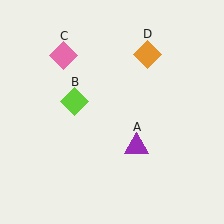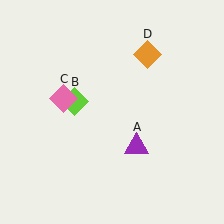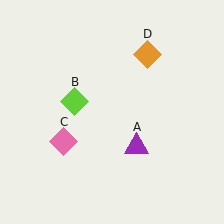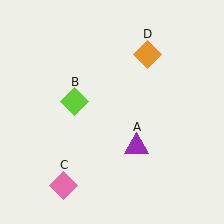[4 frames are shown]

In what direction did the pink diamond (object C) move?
The pink diamond (object C) moved down.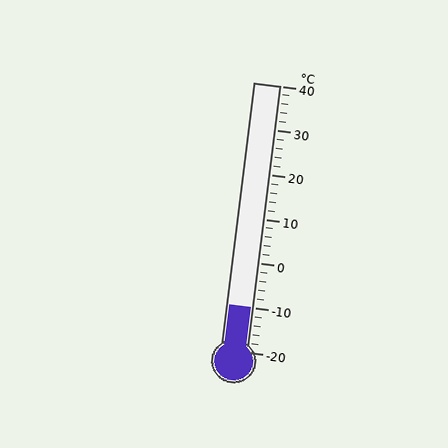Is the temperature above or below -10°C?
The temperature is at -10°C.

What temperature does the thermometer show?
The thermometer shows approximately -10°C.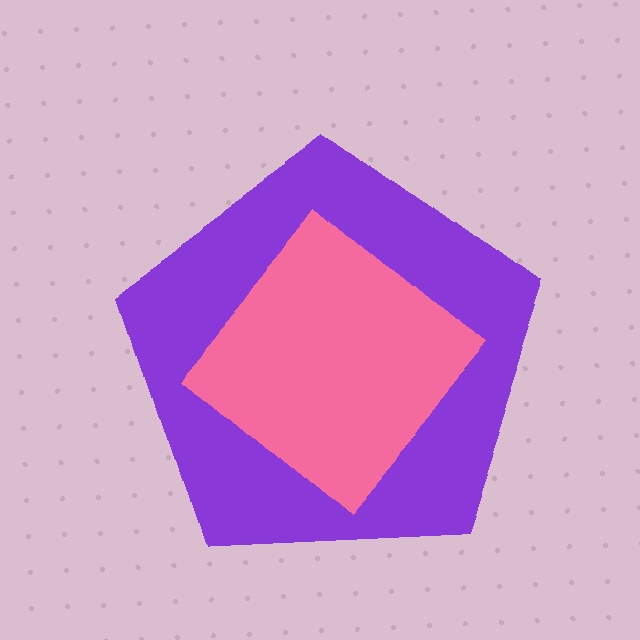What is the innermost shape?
The pink diamond.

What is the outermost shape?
The purple pentagon.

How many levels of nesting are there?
2.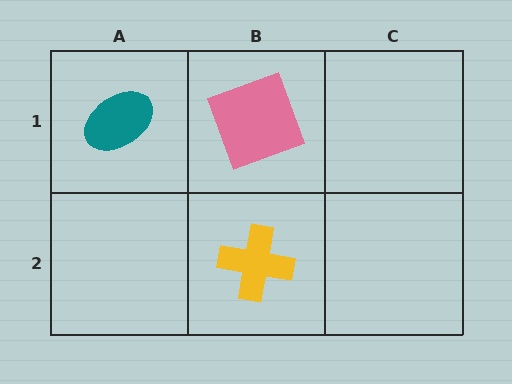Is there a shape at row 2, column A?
No, that cell is empty.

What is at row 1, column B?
A pink square.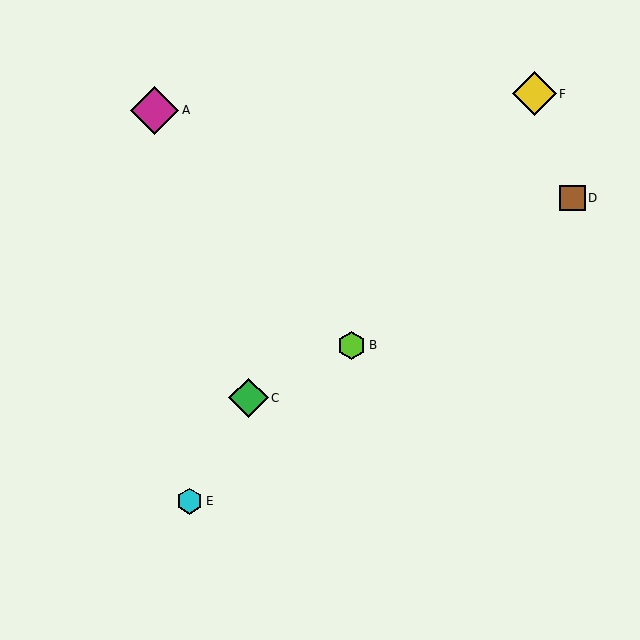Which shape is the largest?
The magenta diamond (labeled A) is the largest.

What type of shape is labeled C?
Shape C is a green diamond.